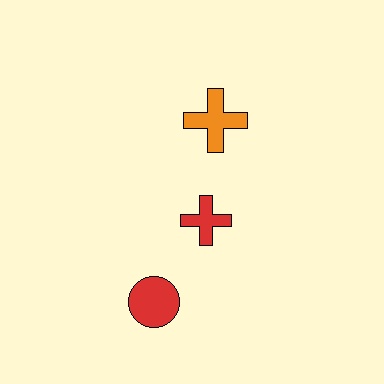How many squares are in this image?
There are no squares.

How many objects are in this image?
There are 3 objects.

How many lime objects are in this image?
There are no lime objects.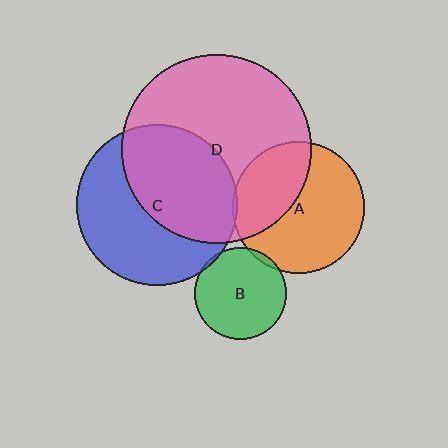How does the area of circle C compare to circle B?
Approximately 3.0 times.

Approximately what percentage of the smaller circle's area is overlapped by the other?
Approximately 5%.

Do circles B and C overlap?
Yes.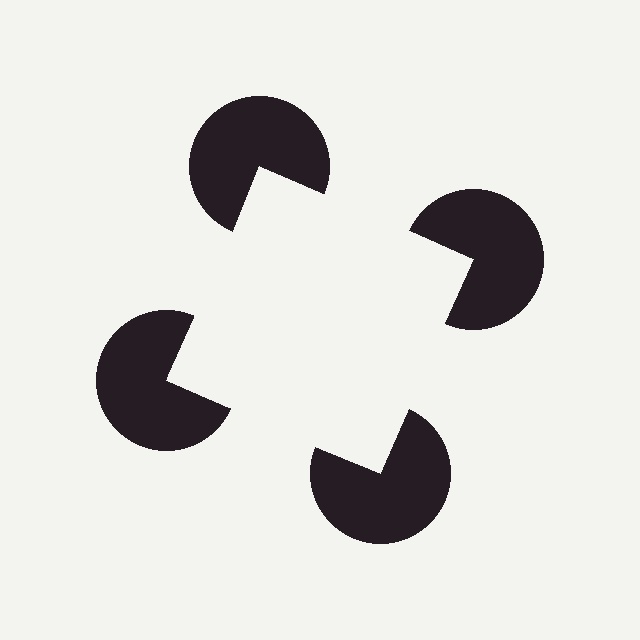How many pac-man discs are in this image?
There are 4 — one at each vertex of the illusory square.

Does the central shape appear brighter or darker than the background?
It typically appears slightly brighter than the background, even though no actual brightness change is drawn.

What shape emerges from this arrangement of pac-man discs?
An illusory square — its edges are inferred from the aligned wedge cuts in the pac-man discs, not physically drawn.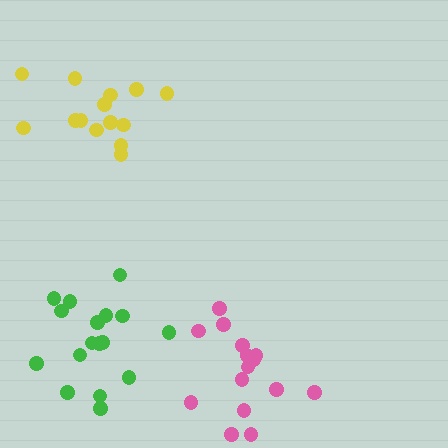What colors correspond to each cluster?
The clusters are colored: pink, yellow, green.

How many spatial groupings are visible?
There are 3 spatial groupings.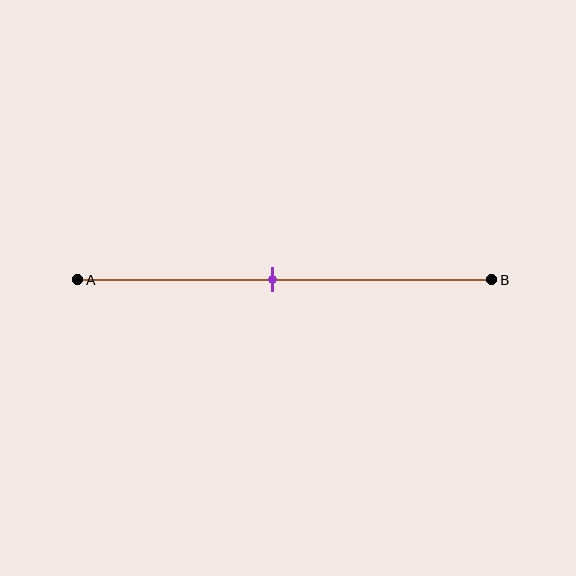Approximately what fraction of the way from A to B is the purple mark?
The purple mark is approximately 45% of the way from A to B.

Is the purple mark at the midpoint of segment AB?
Yes, the mark is approximately at the midpoint.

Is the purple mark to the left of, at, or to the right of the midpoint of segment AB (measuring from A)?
The purple mark is approximately at the midpoint of segment AB.